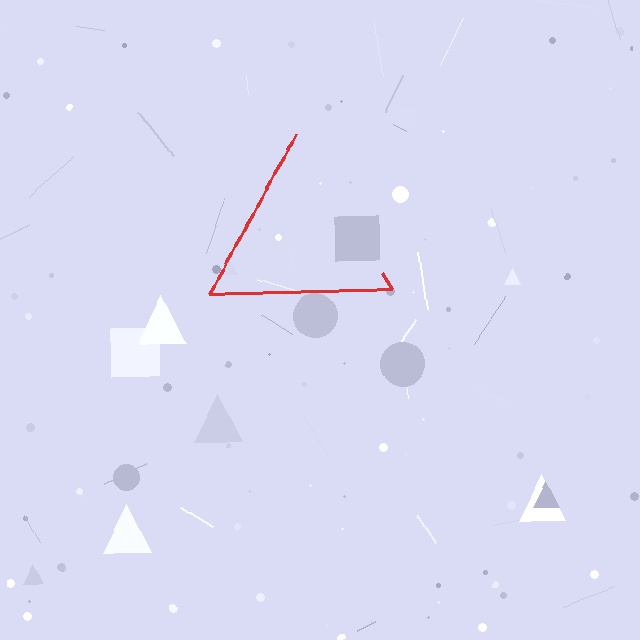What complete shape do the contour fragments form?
The contour fragments form a triangle.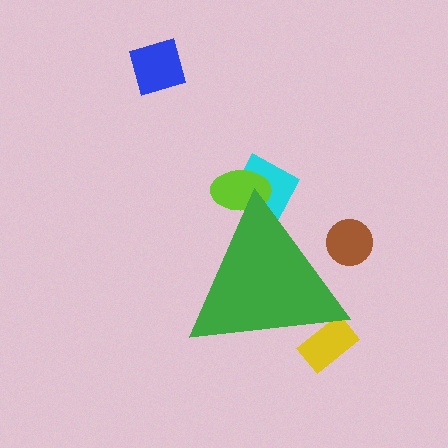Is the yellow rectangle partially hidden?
Yes, the yellow rectangle is partially hidden behind the green triangle.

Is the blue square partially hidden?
No, the blue square is fully visible.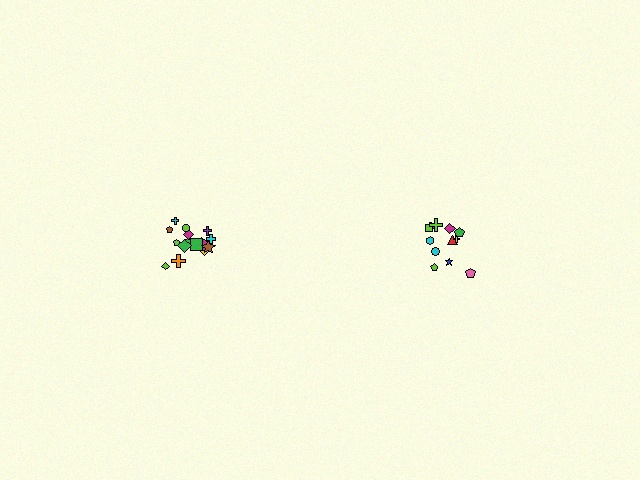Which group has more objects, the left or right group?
The left group.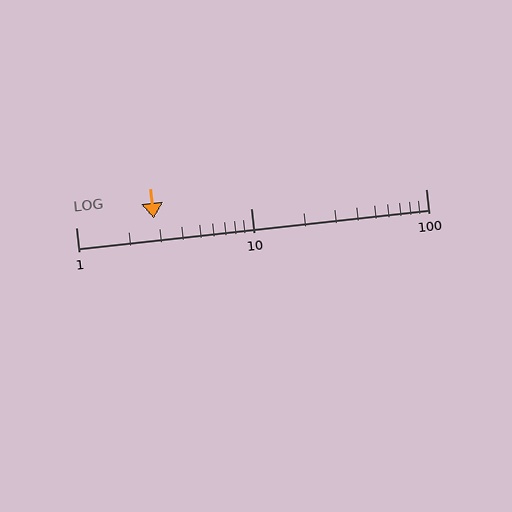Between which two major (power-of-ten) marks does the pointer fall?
The pointer is between 1 and 10.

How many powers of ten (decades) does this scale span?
The scale spans 2 decades, from 1 to 100.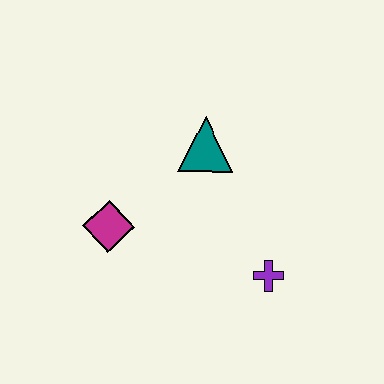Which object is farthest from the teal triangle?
The purple cross is farthest from the teal triangle.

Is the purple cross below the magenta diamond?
Yes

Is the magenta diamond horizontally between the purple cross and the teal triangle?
No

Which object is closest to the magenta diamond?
The teal triangle is closest to the magenta diamond.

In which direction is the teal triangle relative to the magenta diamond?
The teal triangle is to the right of the magenta diamond.